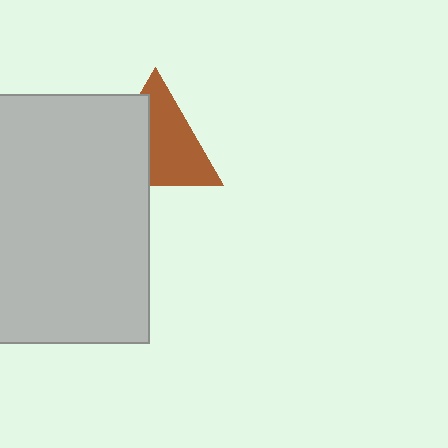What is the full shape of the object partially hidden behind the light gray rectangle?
The partially hidden object is a brown triangle.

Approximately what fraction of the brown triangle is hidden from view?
Roughly 41% of the brown triangle is hidden behind the light gray rectangle.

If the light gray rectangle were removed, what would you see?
You would see the complete brown triangle.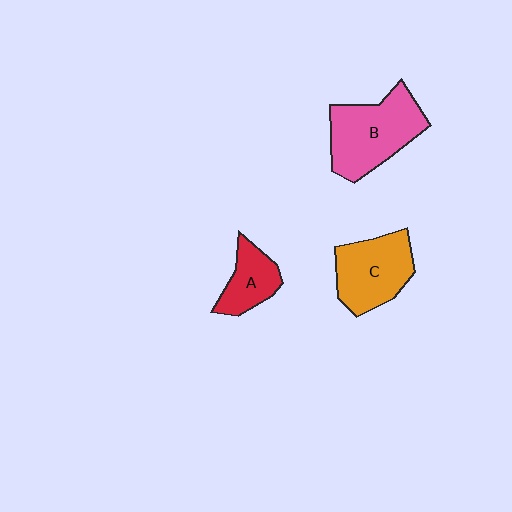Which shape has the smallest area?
Shape A (red).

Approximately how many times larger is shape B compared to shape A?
Approximately 1.9 times.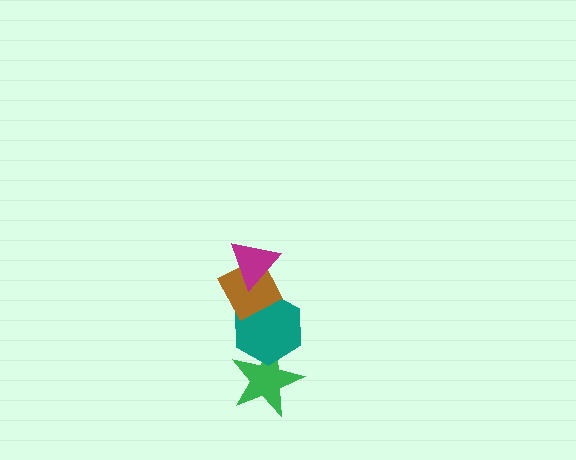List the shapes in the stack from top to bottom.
From top to bottom: the magenta triangle, the brown diamond, the teal hexagon, the green star.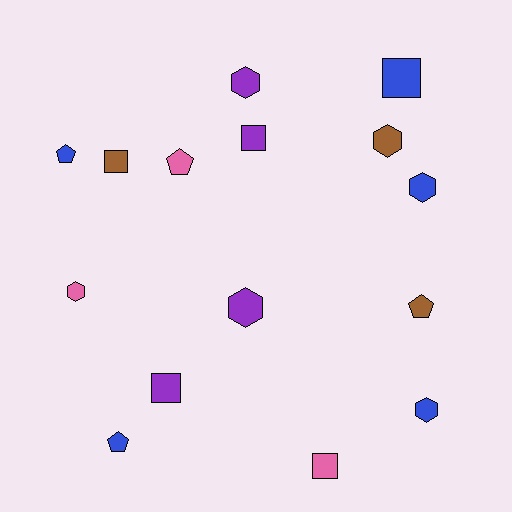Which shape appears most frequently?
Hexagon, with 6 objects.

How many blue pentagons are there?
There are 2 blue pentagons.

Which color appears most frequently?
Blue, with 5 objects.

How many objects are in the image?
There are 15 objects.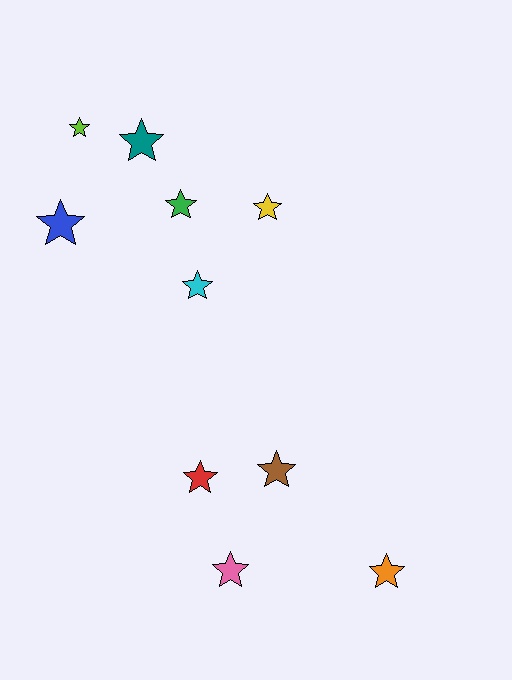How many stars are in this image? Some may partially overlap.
There are 10 stars.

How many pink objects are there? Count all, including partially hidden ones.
There is 1 pink object.